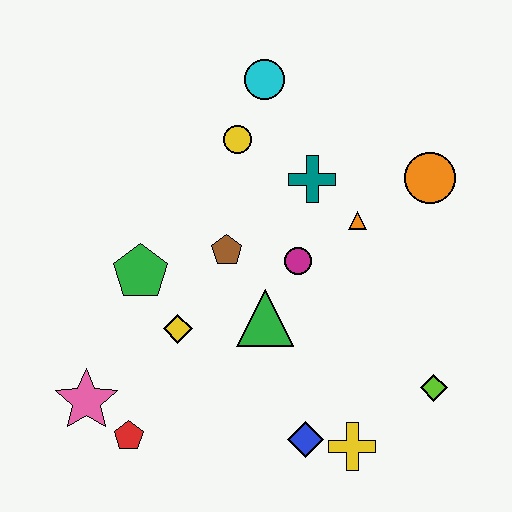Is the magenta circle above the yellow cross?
Yes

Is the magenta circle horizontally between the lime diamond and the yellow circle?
Yes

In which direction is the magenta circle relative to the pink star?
The magenta circle is to the right of the pink star.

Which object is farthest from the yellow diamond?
The orange circle is farthest from the yellow diamond.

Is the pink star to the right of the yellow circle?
No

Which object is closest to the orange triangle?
The teal cross is closest to the orange triangle.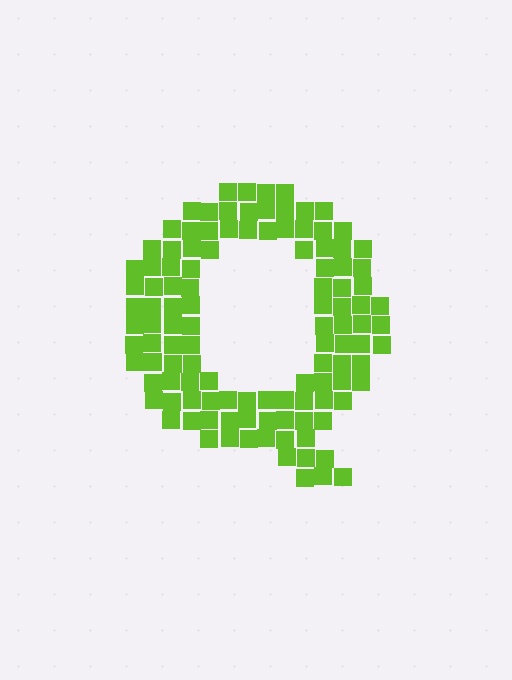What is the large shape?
The large shape is the letter Q.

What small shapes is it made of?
It is made of small squares.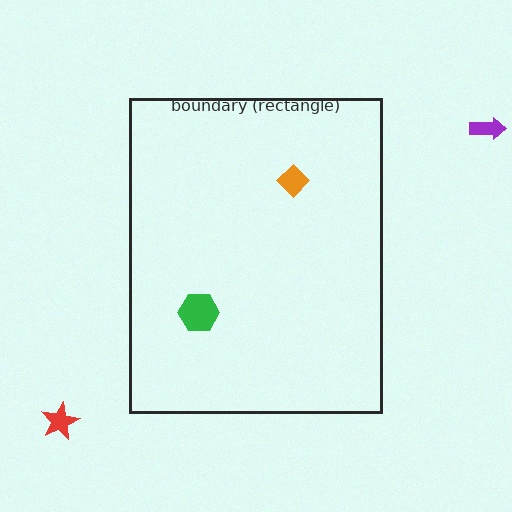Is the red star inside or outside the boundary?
Outside.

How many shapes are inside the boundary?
2 inside, 2 outside.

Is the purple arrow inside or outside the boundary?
Outside.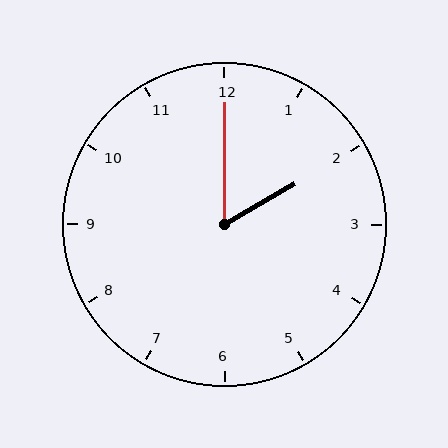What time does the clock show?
2:00.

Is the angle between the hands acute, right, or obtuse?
It is acute.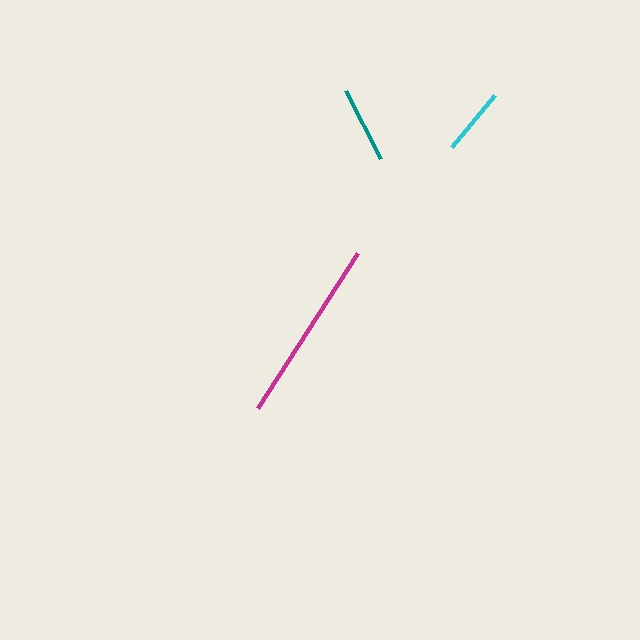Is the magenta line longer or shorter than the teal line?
The magenta line is longer than the teal line.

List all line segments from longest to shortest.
From longest to shortest: magenta, teal, cyan.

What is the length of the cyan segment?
The cyan segment is approximately 68 pixels long.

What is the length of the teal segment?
The teal segment is approximately 76 pixels long.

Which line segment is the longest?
The magenta line is the longest at approximately 185 pixels.